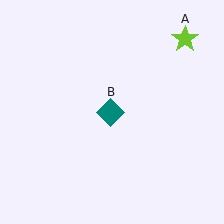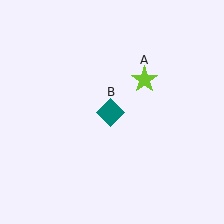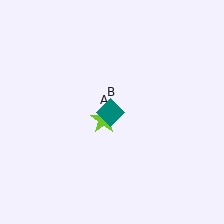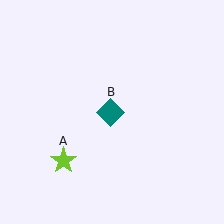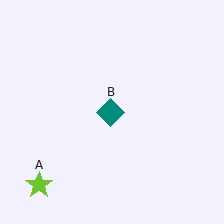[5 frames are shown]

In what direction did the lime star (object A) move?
The lime star (object A) moved down and to the left.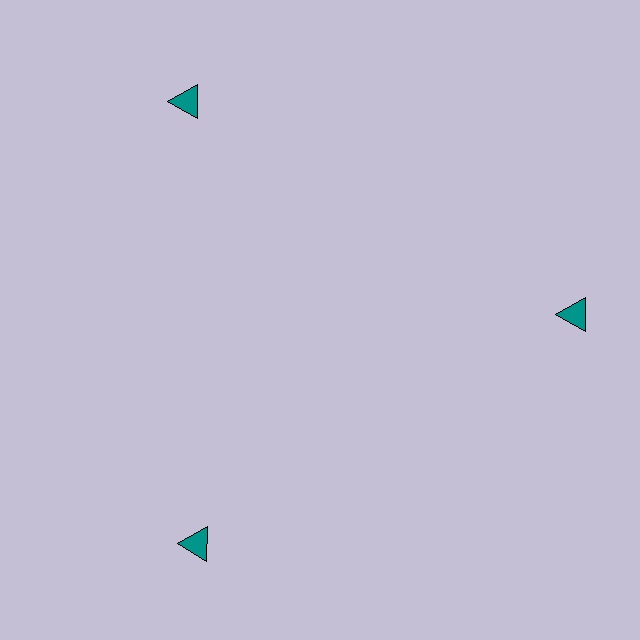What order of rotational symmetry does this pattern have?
This pattern has 3-fold rotational symmetry.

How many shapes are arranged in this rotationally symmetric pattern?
There are 3 shapes, arranged in 3 groups of 1.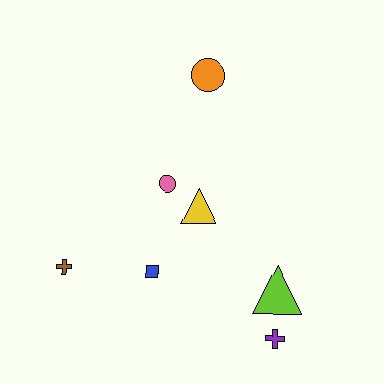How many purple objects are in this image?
There is 1 purple object.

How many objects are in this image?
There are 7 objects.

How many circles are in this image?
There are 2 circles.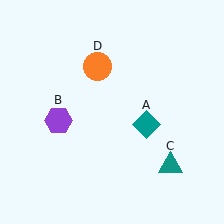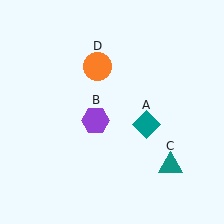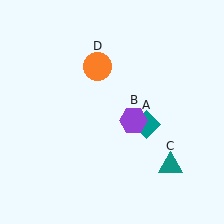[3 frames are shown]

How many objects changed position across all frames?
1 object changed position: purple hexagon (object B).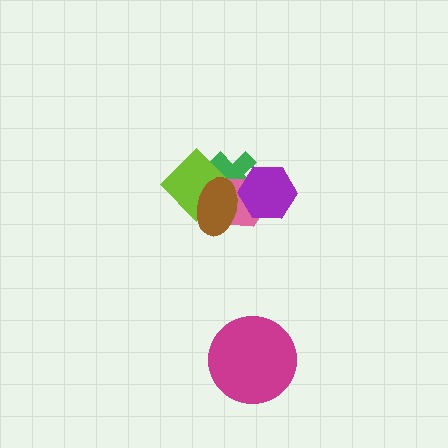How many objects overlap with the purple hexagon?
3 objects overlap with the purple hexagon.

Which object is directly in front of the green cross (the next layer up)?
The lime diamond is directly in front of the green cross.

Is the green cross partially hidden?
Yes, it is partially covered by another shape.